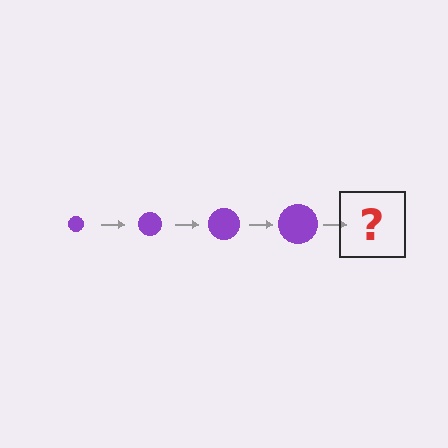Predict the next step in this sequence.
The next step is a purple circle, larger than the previous one.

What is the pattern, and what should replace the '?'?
The pattern is that the circle gets progressively larger each step. The '?' should be a purple circle, larger than the previous one.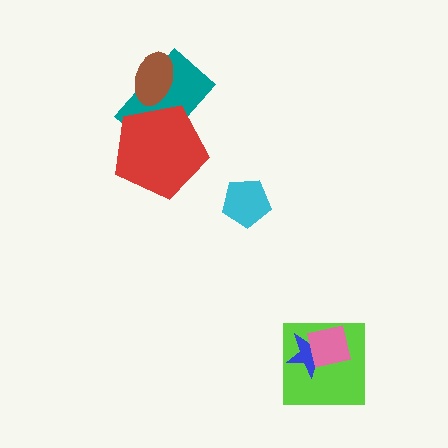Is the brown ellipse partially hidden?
No, no other shape covers it.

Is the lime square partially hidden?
Yes, it is partially covered by another shape.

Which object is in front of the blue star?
The pink square is in front of the blue star.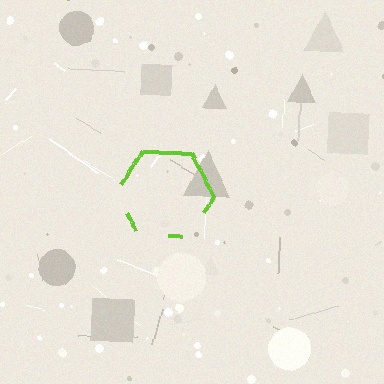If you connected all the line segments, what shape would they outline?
They would outline a hexagon.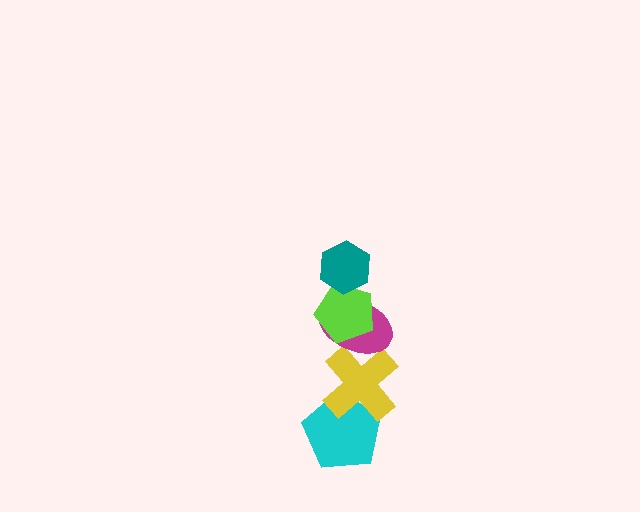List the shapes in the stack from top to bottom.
From top to bottom: the teal hexagon, the lime pentagon, the magenta ellipse, the yellow cross, the cyan pentagon.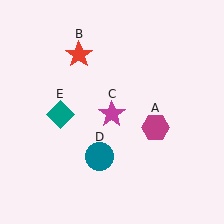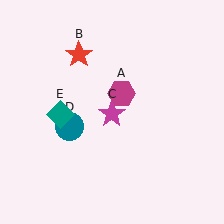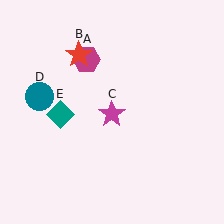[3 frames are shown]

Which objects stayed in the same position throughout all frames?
Red star (object B) and magenta star (object C) and teal diamond (object E) remained stationary.